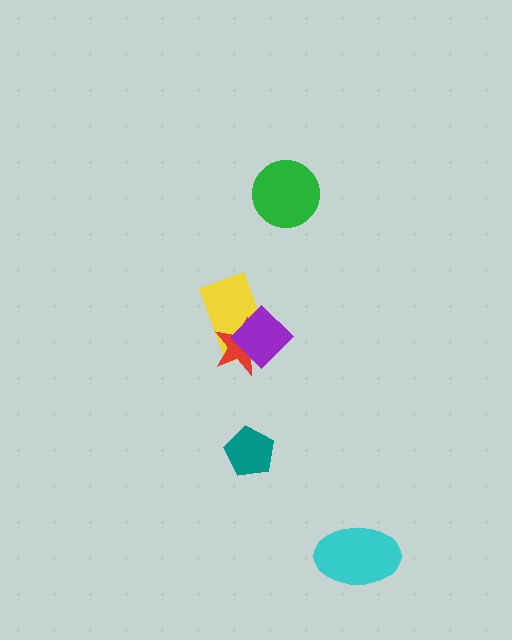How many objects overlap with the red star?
2 objects overlap with the red star.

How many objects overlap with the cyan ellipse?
0 objects overlap with the cyan ellipse.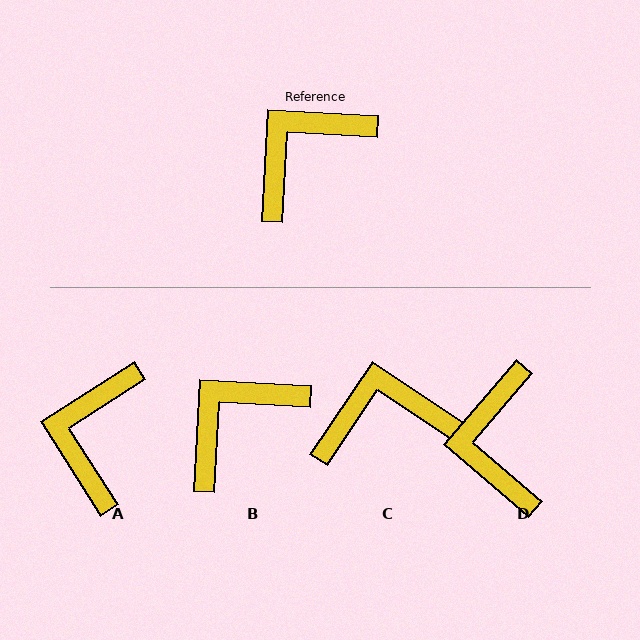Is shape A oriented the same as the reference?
No, it is off by about 36 degrees.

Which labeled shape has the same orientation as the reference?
B.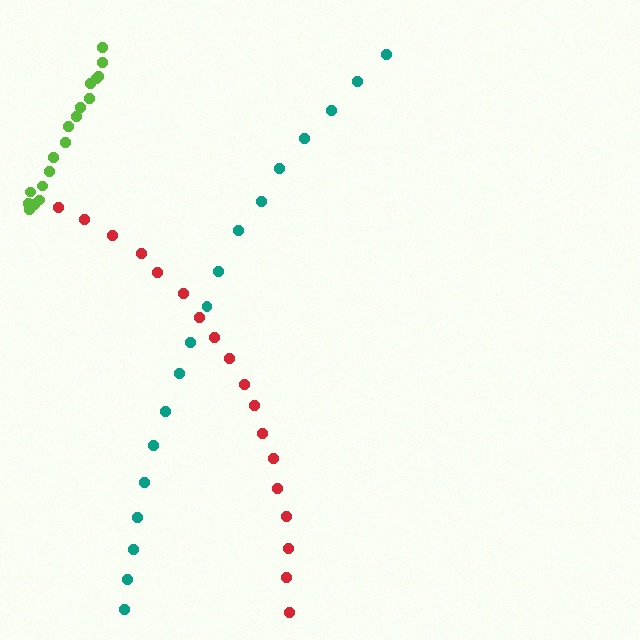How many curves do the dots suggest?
There are 3 distinct paths.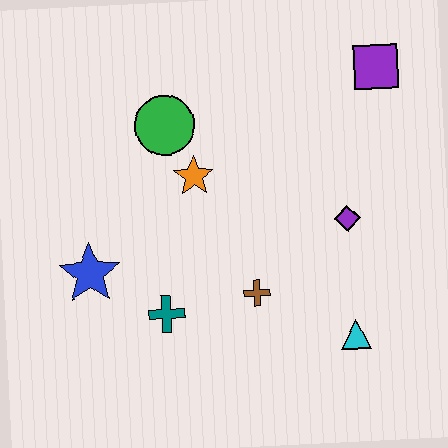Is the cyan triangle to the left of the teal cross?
No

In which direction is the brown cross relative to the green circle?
The brown cross is below the green circle.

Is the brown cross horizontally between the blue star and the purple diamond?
Yes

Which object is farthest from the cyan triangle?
The green circle is farthest from the cyan triangle.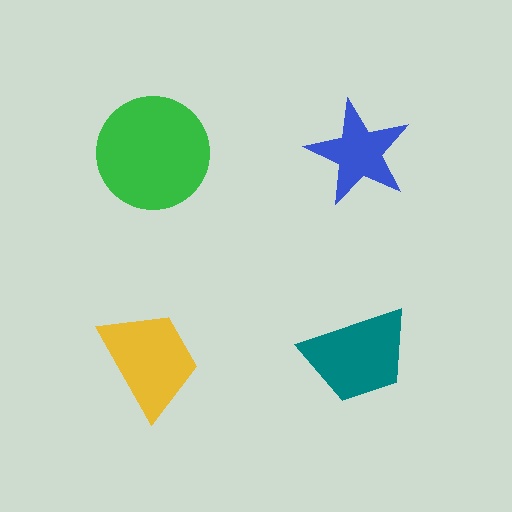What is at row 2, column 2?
A teal trapezoid.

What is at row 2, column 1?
A yellow trapezoid.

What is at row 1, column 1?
A green circle.